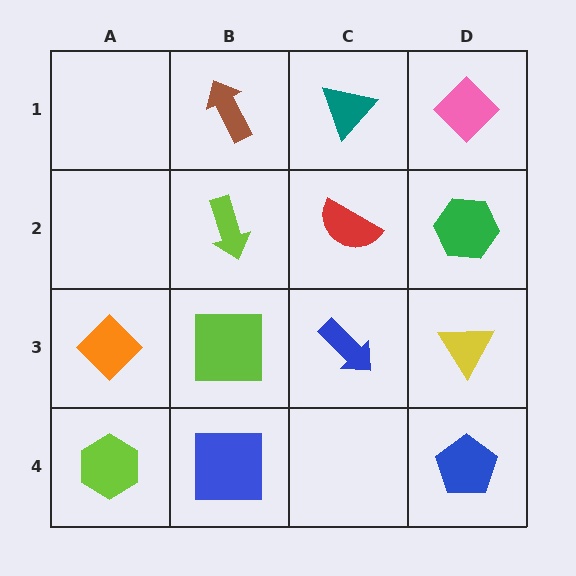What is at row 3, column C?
A blue arrow.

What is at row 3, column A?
An orange diamond.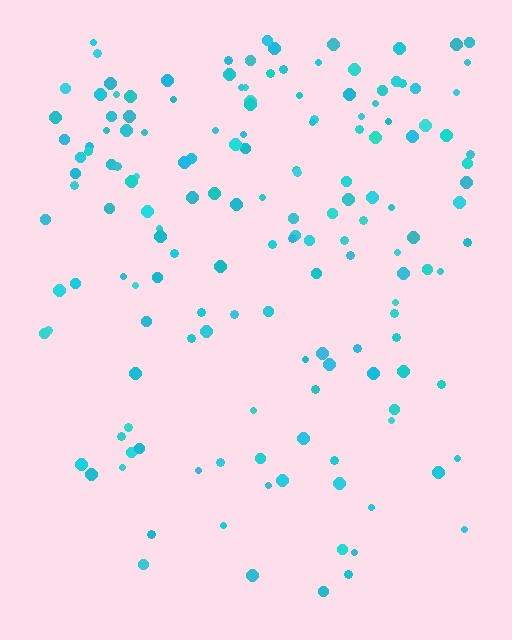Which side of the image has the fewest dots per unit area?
The bottom.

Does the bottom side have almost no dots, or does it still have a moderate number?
Still a moderate number, just noticeably fewer than the top.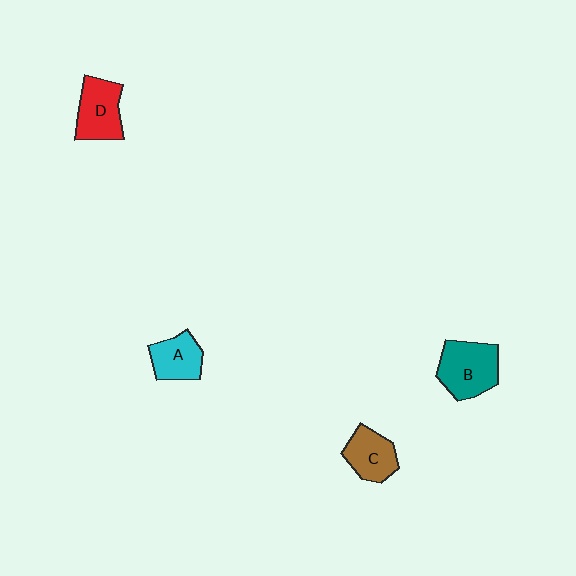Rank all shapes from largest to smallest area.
From largest to smallest: B (teal), D (red), C (brown), A (cyan).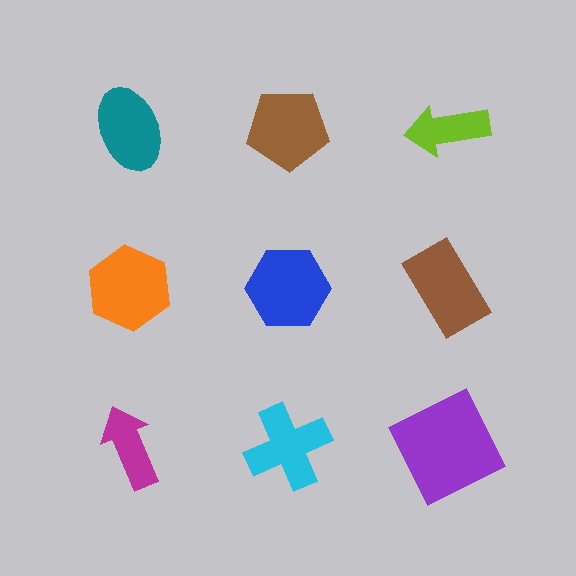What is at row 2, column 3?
A brown rectangle.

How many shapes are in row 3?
3 shapes.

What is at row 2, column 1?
An orange hexagon.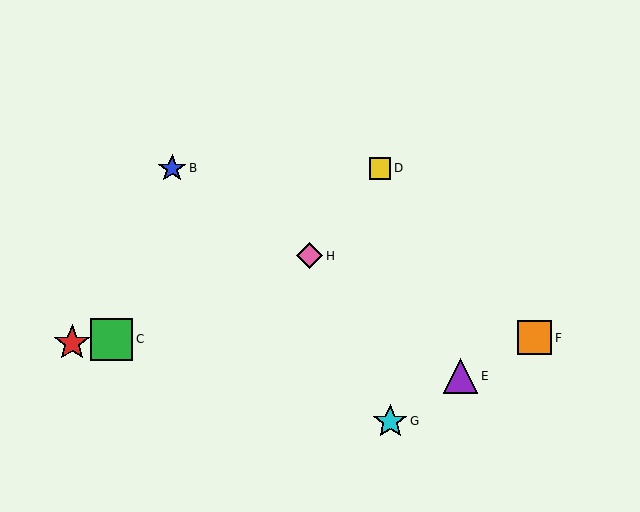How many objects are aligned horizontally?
2 objects (B, D) are aligned horizontally.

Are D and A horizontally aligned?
No, D is at y≈168 and A is at y≈343.